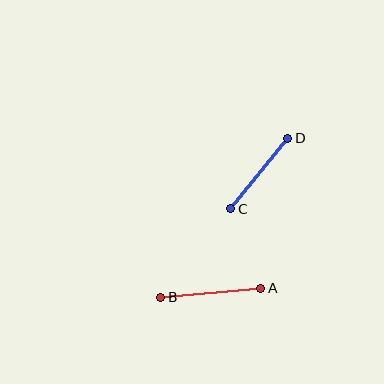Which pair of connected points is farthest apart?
Points A and B are farthest apart.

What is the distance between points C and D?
The distance is approximately 90 pixels.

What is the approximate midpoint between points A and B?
The midpoint is at approximately (211, 293) pixels.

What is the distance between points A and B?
The distance is approximately 101 pixels.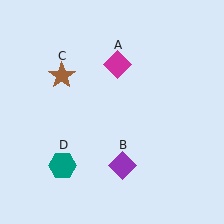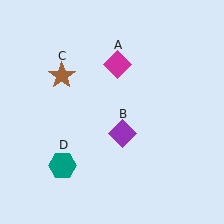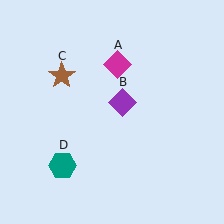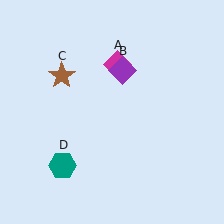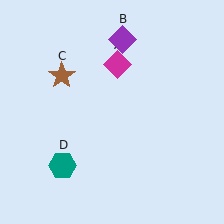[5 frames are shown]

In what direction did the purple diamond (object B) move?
The purple diamond (object B) moved up.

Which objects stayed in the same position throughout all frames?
Magenta diamond (object A) and brown star (object C) and teal hexagon (object D) remained stationary.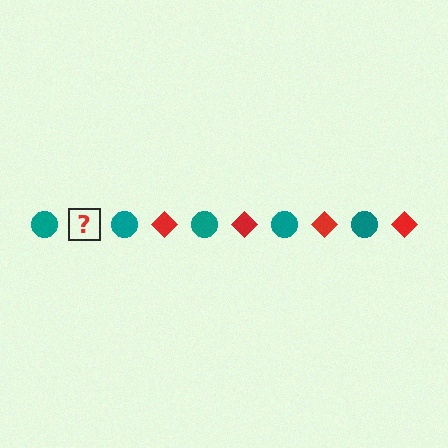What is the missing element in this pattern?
The missing element is a red diamond.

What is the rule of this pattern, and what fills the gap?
The rule is that the pattern alternates between teal circle and red diamond. The gap should be filled with a red diamond.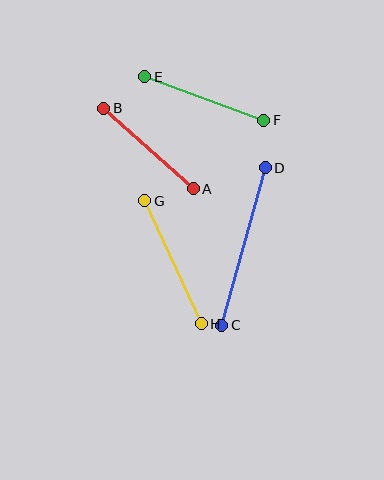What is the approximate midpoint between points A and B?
The midpoint is at approximately (148, 149) pixels.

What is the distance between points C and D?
The distance is approximately 164 pixels.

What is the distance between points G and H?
The distance is approximately 135 pixels.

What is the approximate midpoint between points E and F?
The midpoint is at approximately (204, 98) pixels.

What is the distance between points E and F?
The distance is approximately 127 pixels.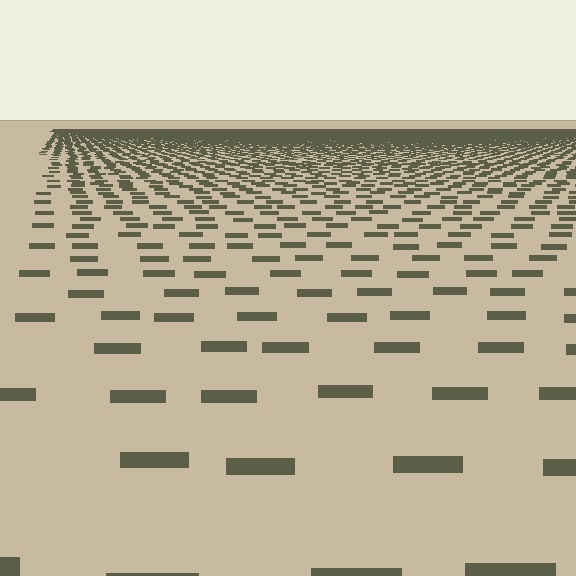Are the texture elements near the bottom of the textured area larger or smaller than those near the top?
Larger. Near the bottom, elements are closer to the viewer and appear at a bigger on-screen size.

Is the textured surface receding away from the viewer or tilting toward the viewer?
The surface is receding away from the viewer. Texture elements get smaller and denser toward the top.